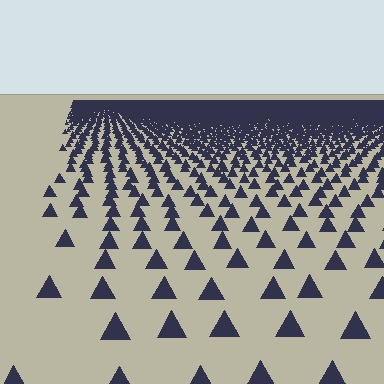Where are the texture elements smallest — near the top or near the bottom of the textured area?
Near the top.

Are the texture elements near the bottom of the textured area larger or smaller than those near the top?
Larger. Near the bottom, elements are closer to the viewer and appear at a bigger on-screen size.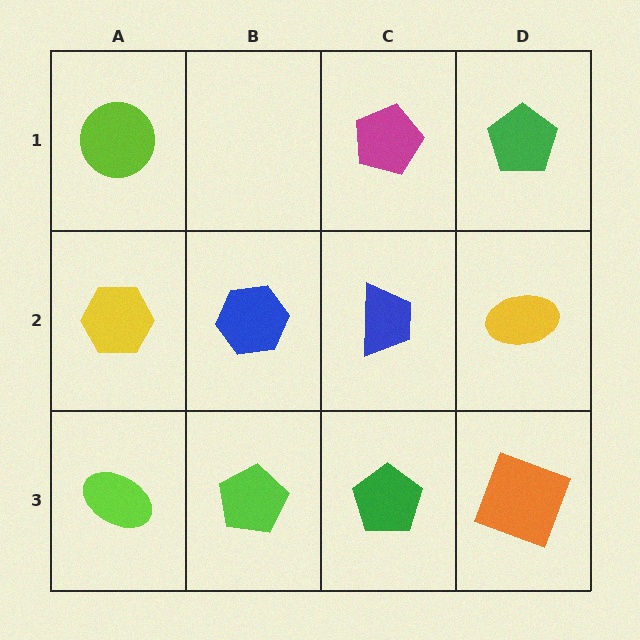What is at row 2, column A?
A yellow hexagon.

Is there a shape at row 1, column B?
No, that cell is empty.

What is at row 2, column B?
A blue hexagon.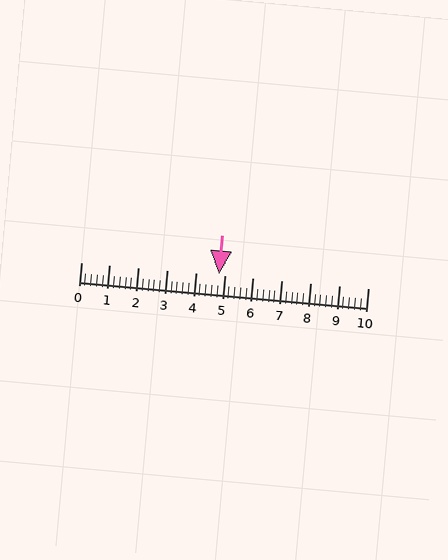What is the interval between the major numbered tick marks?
The major tick marks are spaced 1 units apart.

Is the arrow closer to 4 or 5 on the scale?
The arrow is closer to 5.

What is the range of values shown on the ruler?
The ruler shows values from 0 to 10.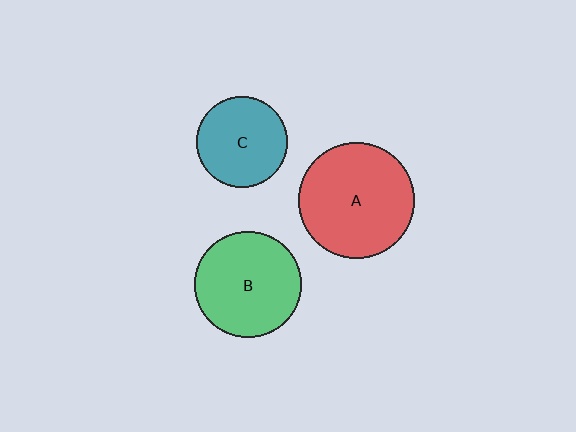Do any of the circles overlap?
No, none of the circles overlap.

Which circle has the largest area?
Circle A (red).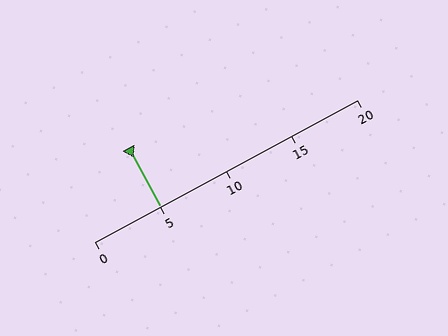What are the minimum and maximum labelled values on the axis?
The axis runs from 0 to 20.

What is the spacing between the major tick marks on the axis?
The major ticks are spaced 5 apart.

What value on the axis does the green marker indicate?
The marker indicates approximately 5.